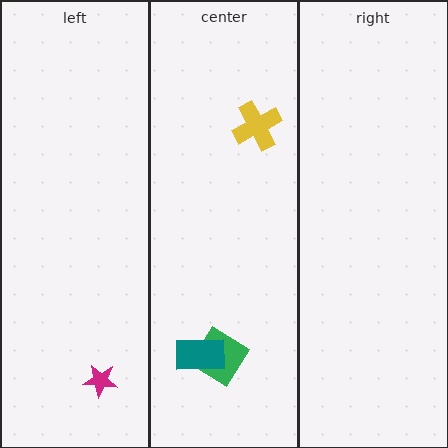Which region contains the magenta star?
The left region.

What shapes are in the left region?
The magenta star.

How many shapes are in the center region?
3.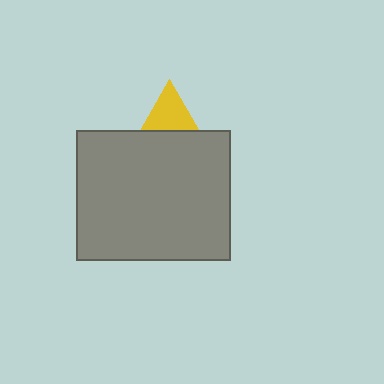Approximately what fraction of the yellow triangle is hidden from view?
Roughly 67% of the yellow triangle is hidden behind the gray rectangle.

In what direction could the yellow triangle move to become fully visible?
The yellow triangle could move up. That would shift it out from behind the gray rectangle entirely.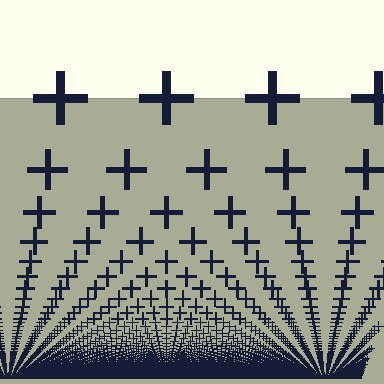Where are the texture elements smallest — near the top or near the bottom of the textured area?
Near the bottom.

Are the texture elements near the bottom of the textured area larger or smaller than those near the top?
Smaller. The gradient is inverted — elements near the bottom are smaller and denser.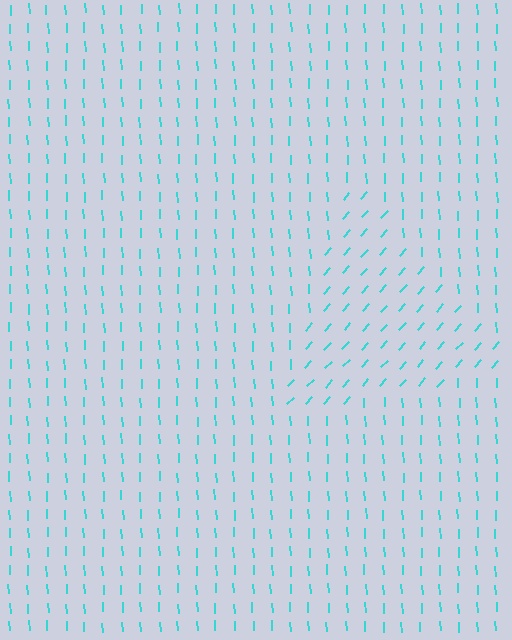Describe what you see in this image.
The image is filled with small cyan line segments. A triangle region in the image has lines oriented differently from the surrounding lines, creating a visible texture boundary.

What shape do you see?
I see a triangle.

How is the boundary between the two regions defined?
The boundary is defined purely by a change in line orientation (approximately 45 degrees difference). All lines are the same color and thickness.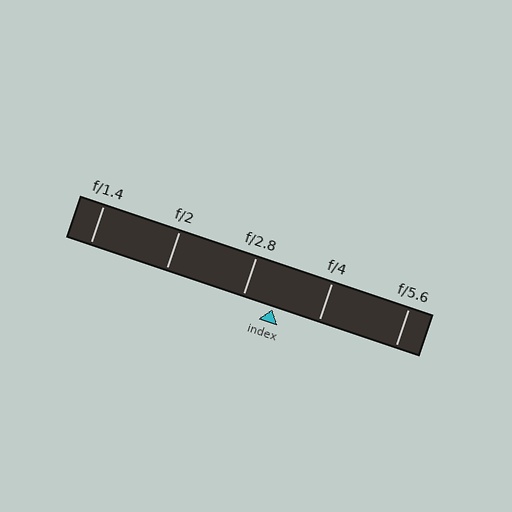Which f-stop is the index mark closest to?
The index mark is closest to f/2.8.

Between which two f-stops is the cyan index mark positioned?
The index mark is between f/2.8 and f/4.